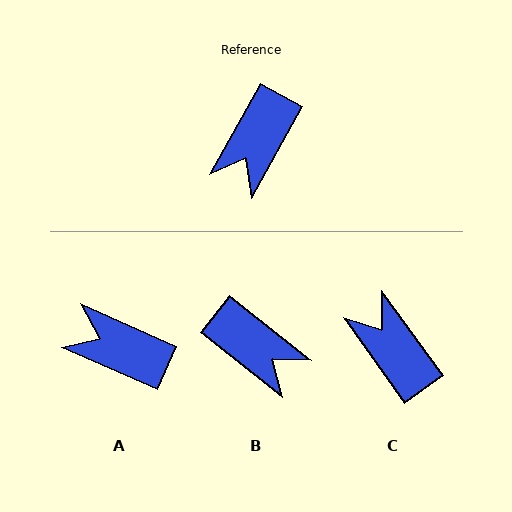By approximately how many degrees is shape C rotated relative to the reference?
Approximately 115 degrees clockwise.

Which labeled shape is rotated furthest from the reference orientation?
C, about 115 degrees away.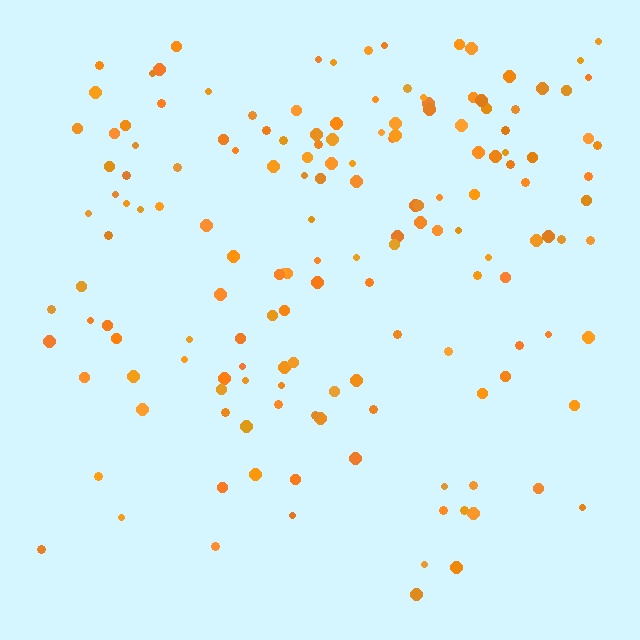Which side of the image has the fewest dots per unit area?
The bottom.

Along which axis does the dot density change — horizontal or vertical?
Vertical.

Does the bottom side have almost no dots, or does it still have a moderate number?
Still a moderate number, just noticeably fewer than the top.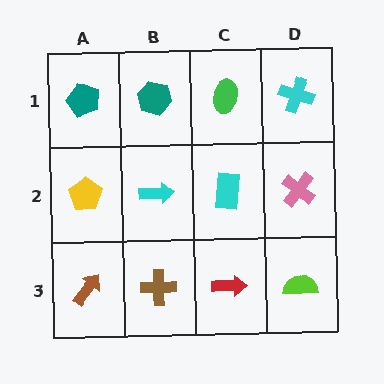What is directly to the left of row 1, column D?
A green ellipse.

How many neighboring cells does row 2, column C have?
4.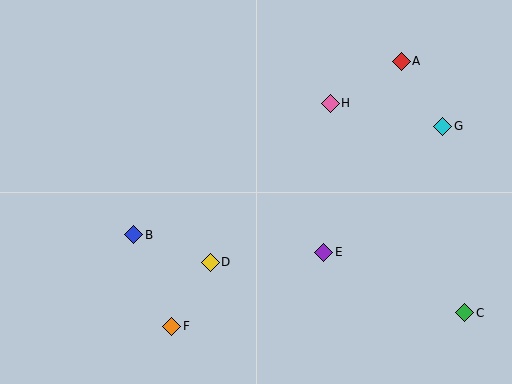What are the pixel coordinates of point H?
Point H is at (330, 103).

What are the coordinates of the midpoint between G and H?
The midpoint between G and H is at (386, 115).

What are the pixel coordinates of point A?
Point A is at (401, 61).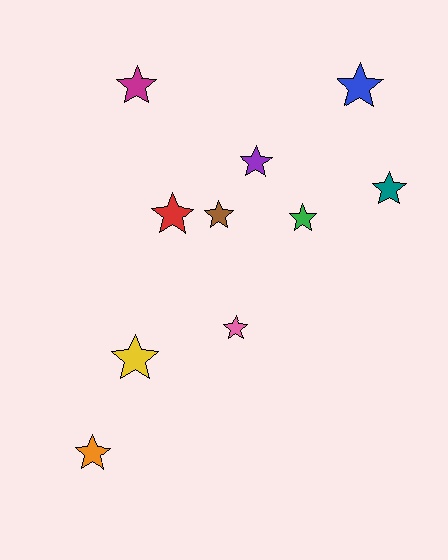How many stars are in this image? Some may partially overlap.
There are 10 stars.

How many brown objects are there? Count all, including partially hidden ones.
There is 1 brown object.